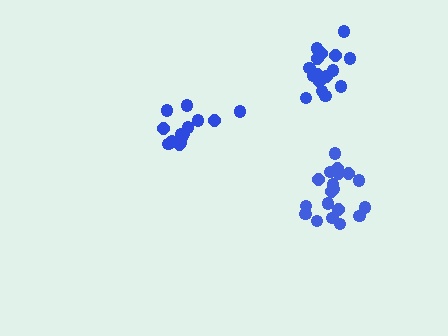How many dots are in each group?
Group 1: 14 dots, Group 2: 20 dots, Group 3: 17 dots (51 total).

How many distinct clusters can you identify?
There are 3 distinct clusters.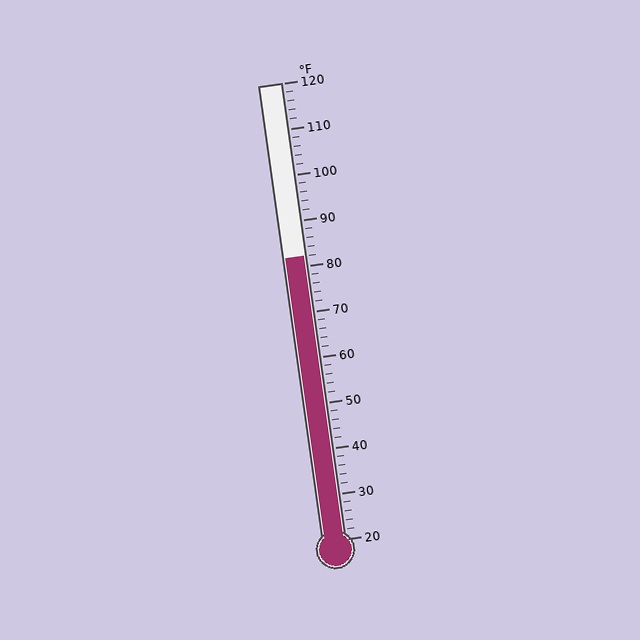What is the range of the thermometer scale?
The thermometer scale ranges from 20°F to 120°F.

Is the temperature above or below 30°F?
The temperature is above 30°F.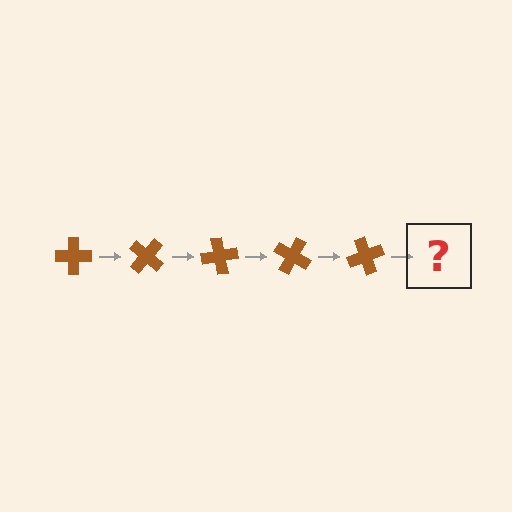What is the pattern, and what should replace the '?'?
The pattern is that the cross rotates 40 degrees each step. The '?' should be a brown cross rotated 200 degrees.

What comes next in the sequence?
The next element should be a brown cross rotated 200 degrees.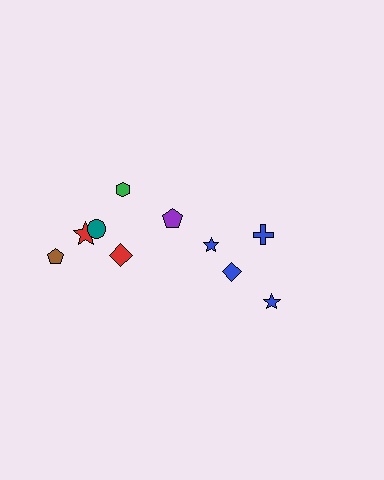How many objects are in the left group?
There are 6 objects.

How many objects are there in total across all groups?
There are 10 objects.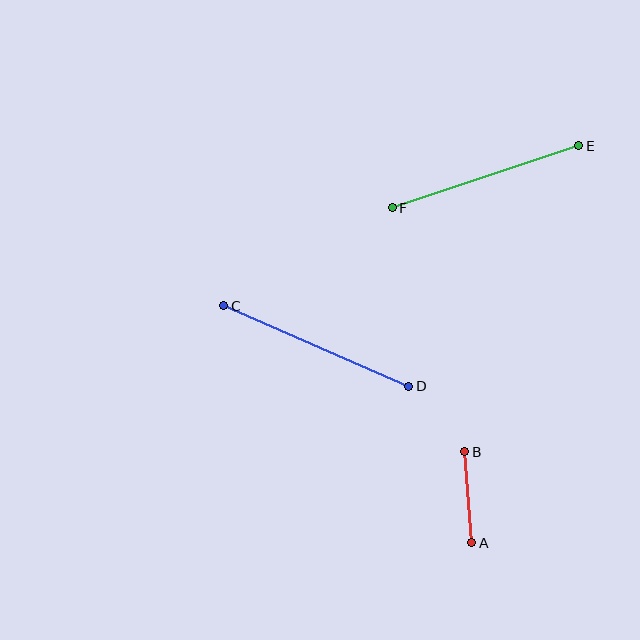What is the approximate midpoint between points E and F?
The midpoint is at approximately (485, 177) pixels.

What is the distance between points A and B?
The distance is approximately 91 pixels.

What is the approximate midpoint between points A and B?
The midpoint is at approximately (468, 497) pixels.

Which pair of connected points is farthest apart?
Points C and D are farthest apart.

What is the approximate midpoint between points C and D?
The midpoint is at approximately (316, 346) pixels.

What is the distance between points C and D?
The distance is approximately 202 pixels.